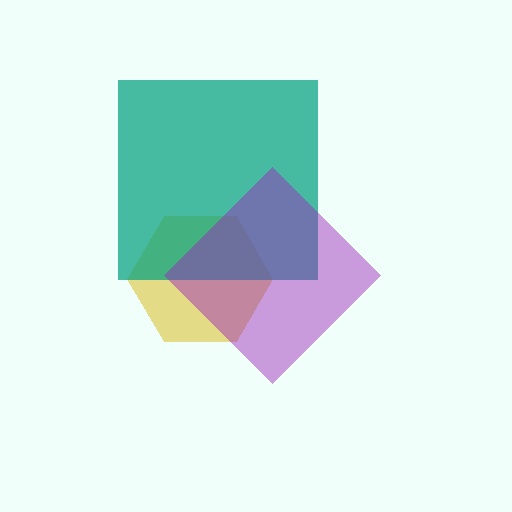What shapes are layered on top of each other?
The layered shapes are: a yellow hexagon, a teal square, a purple diamond.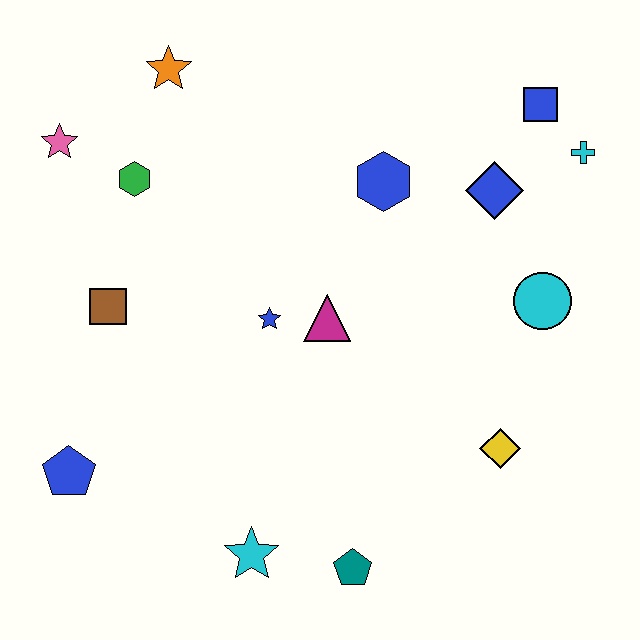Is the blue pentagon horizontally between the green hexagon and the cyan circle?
No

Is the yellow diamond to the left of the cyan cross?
Yes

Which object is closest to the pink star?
The green hexagon is closest to the pink star.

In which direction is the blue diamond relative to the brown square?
The blue diamond is to the right of the brown square.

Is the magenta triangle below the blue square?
Yes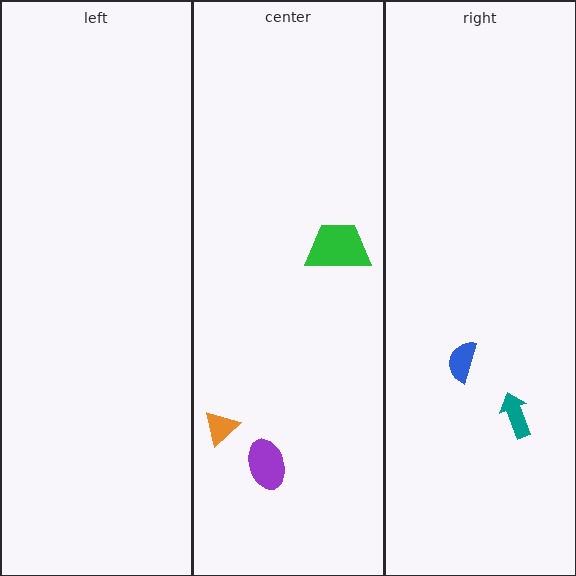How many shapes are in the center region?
3.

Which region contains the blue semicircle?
The right region.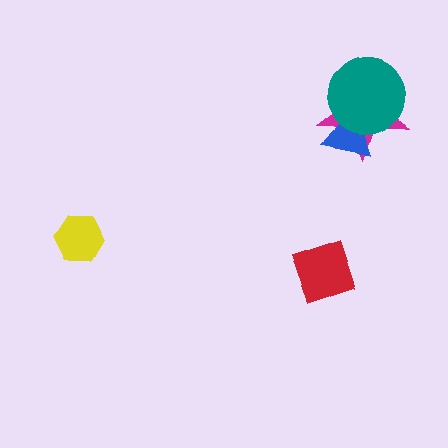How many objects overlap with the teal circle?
2 objects overlap with the teal circle.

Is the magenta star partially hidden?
Yes, it is partially covered by another shape.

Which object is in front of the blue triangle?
The teal circle is in front of the blue triangle.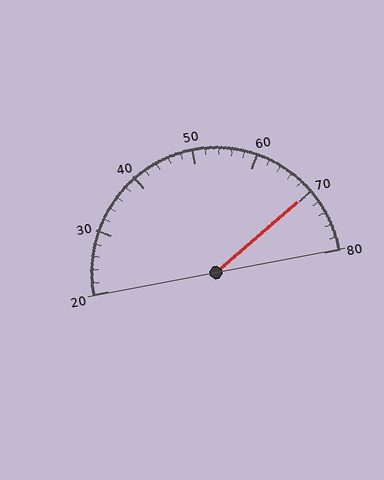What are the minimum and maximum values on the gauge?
The gauge ranges from 20 to 80.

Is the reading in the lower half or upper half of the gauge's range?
The reading is in the upper half of the range (20 to 80).